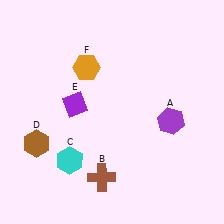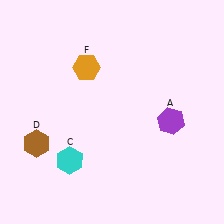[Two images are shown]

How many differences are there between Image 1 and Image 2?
There are 2 differences between the two images.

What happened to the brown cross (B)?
The brown cross (B) was removed in Image 2. It was in the bottom-left area of Image 1.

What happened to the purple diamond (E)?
The purple diamond (E) was removed in Image 2. It was in the top-left area of Image 1.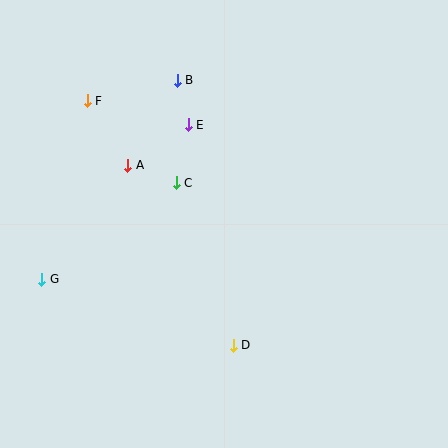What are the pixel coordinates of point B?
Point B is at (177, 80).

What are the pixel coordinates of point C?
Point C is at (176, 183).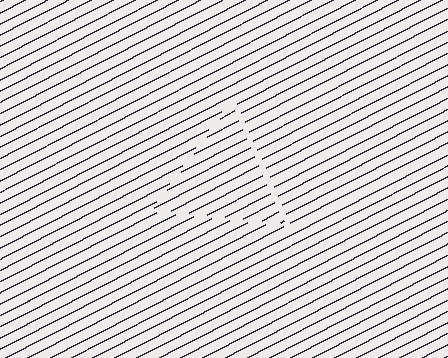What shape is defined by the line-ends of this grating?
An illusory triangle. The interior of the shape contains the same grating, shifted by half a period — the contour is defined by the phase discontinuity where line-ends from the inner and outer gratings abut.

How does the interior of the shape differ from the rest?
The interior of the shape contains the same grating, shifted by half a period — the contour is defined by the phase discontinuity where line-ends from the inner and outer gratings abut.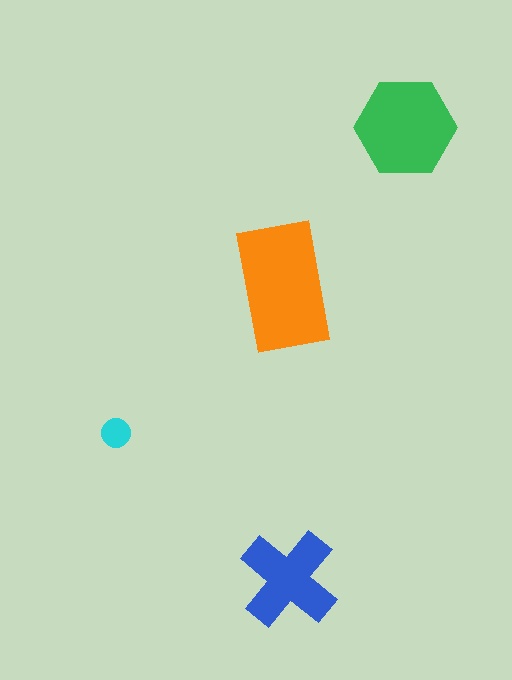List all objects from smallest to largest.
The cyan circle, the blue cross, the green hexagon, the orange rectangle.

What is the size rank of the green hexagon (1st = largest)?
2nd.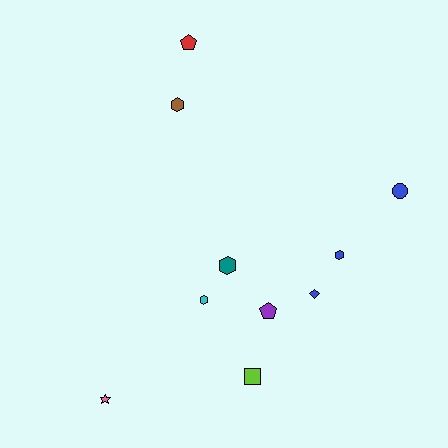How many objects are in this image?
There are 10 objects.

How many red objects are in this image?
There is 1 red object.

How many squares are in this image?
There is 1 square.